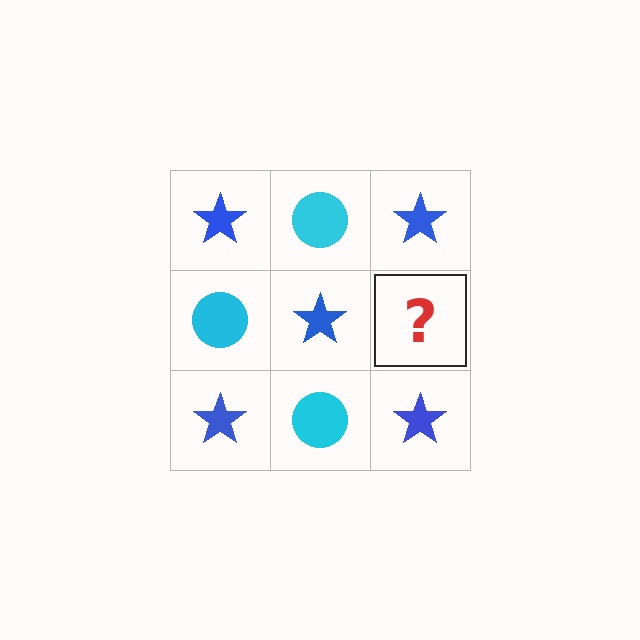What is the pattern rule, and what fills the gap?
The rule is that it alternates blue star and cyan circle in a checkerboard pattern. The gap should be filled with a cyan circle.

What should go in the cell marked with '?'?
The missing cell should contain a cyan circle.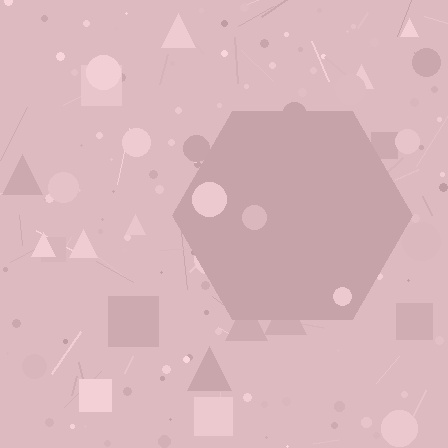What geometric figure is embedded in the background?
A hexagon is embedded in the background.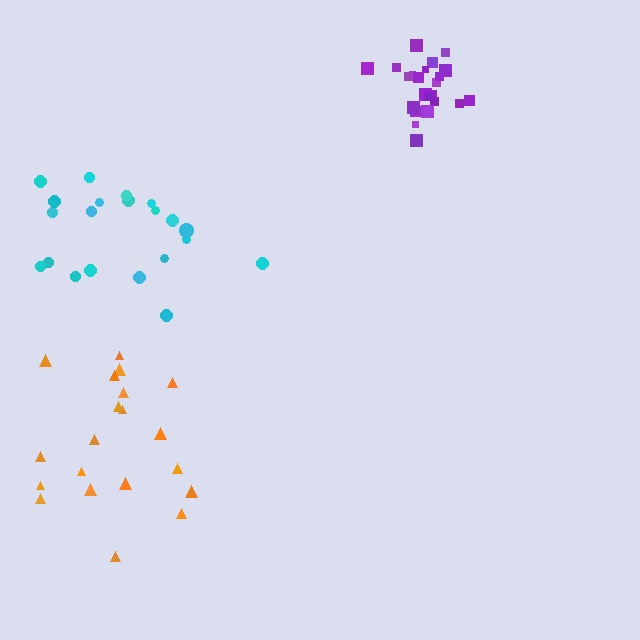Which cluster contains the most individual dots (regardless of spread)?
Purple (24).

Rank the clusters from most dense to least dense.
purple, cyan, orange.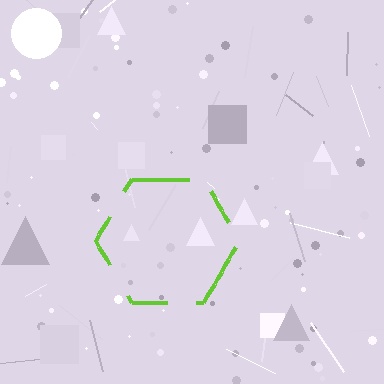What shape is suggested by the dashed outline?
The dashed outline suggests a hexagon.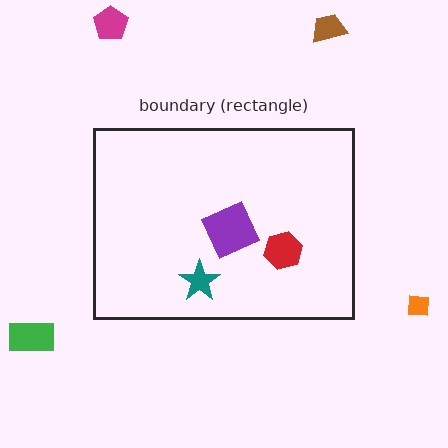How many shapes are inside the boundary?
3 inside, 4 outside.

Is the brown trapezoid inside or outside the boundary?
Outside.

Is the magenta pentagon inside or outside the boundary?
Outside.